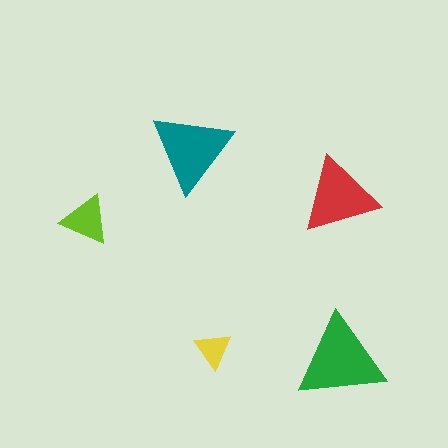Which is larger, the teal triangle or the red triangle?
The teal one.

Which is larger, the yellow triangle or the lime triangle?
The lime one.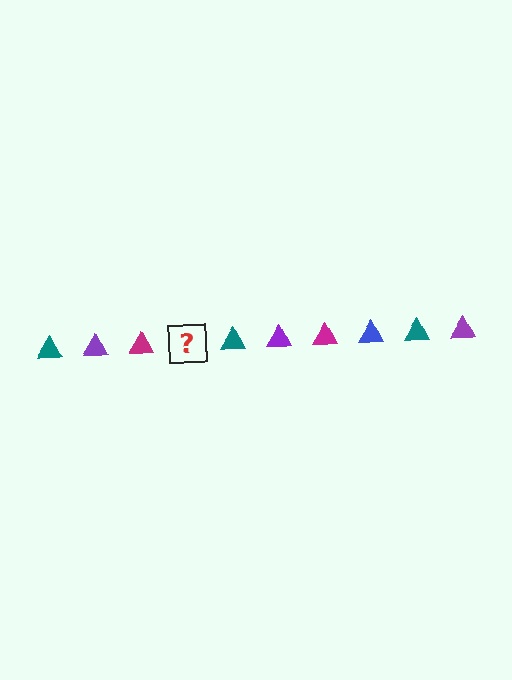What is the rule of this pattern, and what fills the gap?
The rule is that the pattern cycles through teal, purple, magenta, blue triangles. The gap should be filled with a blue triangle.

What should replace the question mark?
The question mark should be replaced with a blue triangle.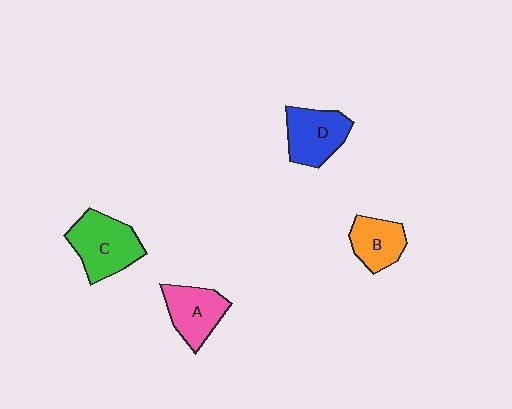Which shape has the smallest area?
Shape B (orange).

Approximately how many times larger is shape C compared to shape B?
Approximately 1.5 times.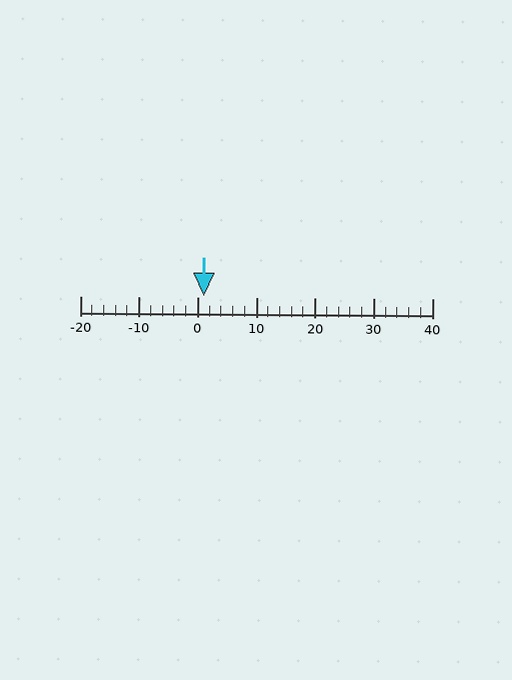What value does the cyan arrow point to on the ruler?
The cyan arrow points to approximately 1.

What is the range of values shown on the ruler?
The ruler shows values from -20 to 40.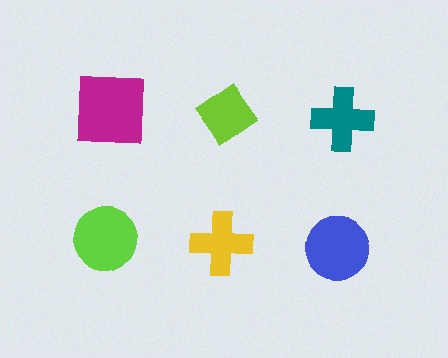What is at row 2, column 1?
A lime circle.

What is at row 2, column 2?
A yellow cross.